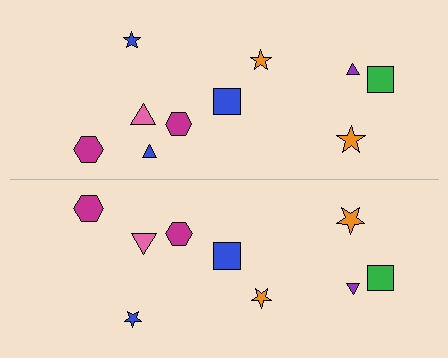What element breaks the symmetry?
A blue triangle is missing from the bottom side.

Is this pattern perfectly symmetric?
No, the pattern is not perfectly symmetric. A blue triangle is missing from the bottom side.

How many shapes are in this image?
There are 19 shapes in this image.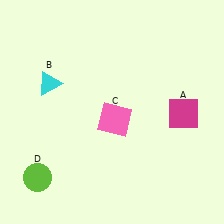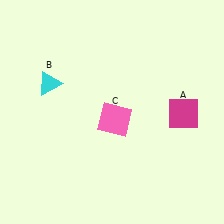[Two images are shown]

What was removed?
The lime circle (D) was removed in Image 2.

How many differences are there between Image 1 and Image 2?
There is 1 difference between the two images.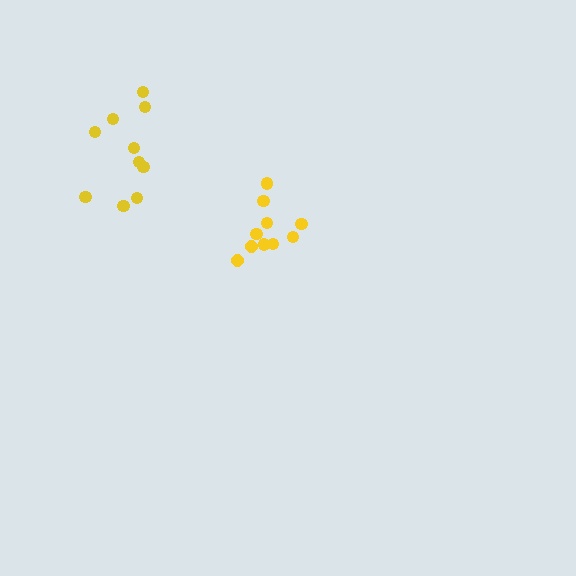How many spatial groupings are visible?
There are 2 spatial groupings.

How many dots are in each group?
Group 1: 10 dots, Group 2: 10 dots (20 total).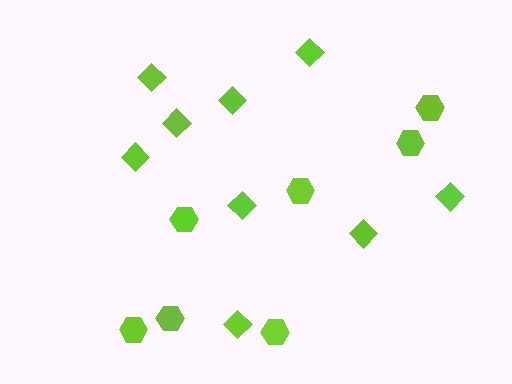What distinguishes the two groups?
There are 2 groups: one group of diamonds (9) and one group of hexagons (7).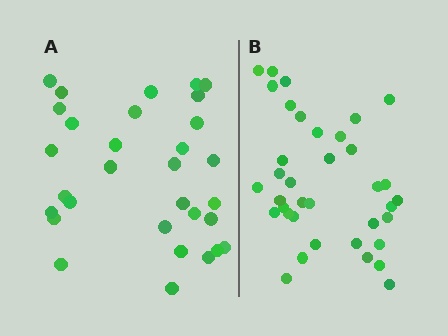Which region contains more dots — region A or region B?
Region B (the right region) has more dots.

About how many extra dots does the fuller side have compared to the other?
Region B has about 6 more dots than region A.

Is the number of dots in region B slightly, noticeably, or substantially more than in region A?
Region B has only slightly more — the two regions are fairly close. The ratio is roughly 1.2 to 1.